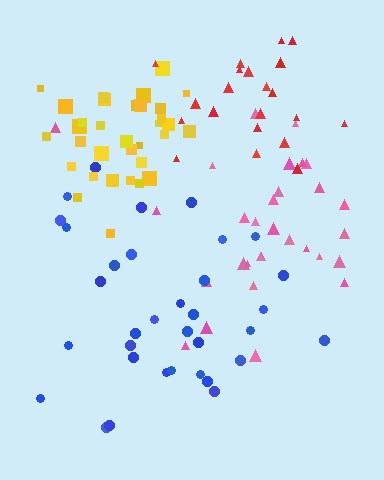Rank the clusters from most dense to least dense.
yellow, red, blue, pink.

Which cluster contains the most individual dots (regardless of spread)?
Blue (34).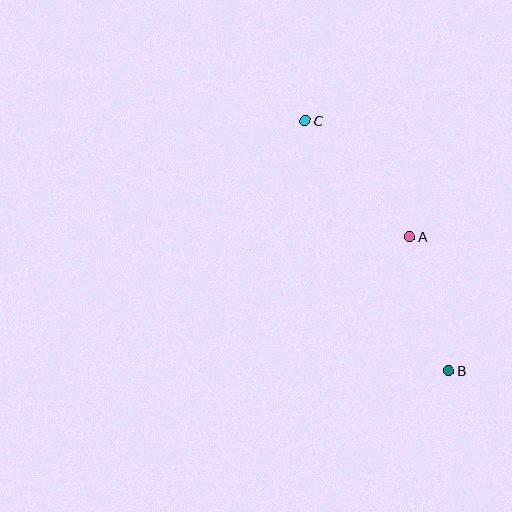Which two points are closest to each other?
Points A and B are closest to each other.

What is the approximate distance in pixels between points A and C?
The distance between A and C is approximately 156 pixels.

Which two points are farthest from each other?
Points B and C are farthest from each other.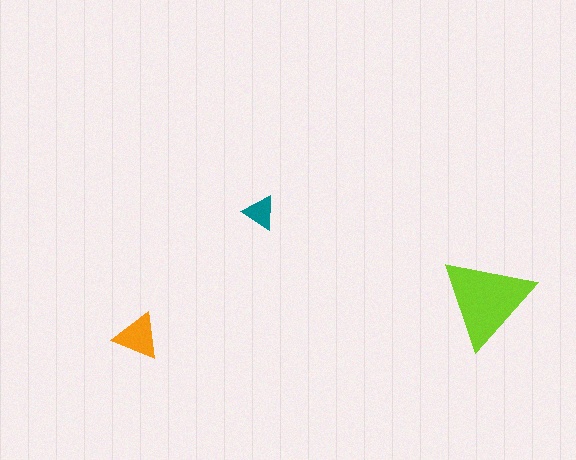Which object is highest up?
The teal triangle is topmost.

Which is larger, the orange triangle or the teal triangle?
The orange one.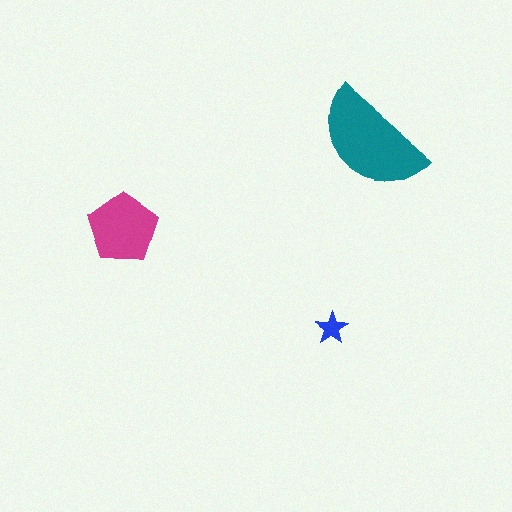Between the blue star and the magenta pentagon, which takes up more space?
The magenta pentagon.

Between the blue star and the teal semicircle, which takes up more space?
The teal semicircle.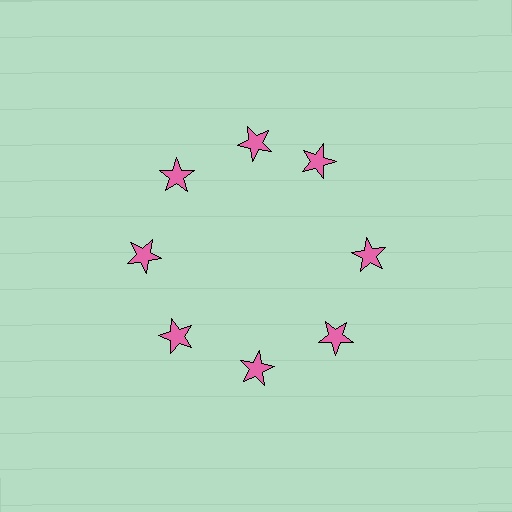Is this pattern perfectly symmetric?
No. The 8 pink stars are arranged in a ring, but one element near the 2 o'clock position is rotated out of alignment along the ring, breaking the 8-fold rotational symmetry.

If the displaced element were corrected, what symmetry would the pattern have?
It would have 8-fold rotational symmetry — the pattern would map onto itself every 45 degrees.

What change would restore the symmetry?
The symmetry would be restored by rotating it back into even spacing with its neighbors so that all 8 stars sit at equal angles and equal distance from the center.